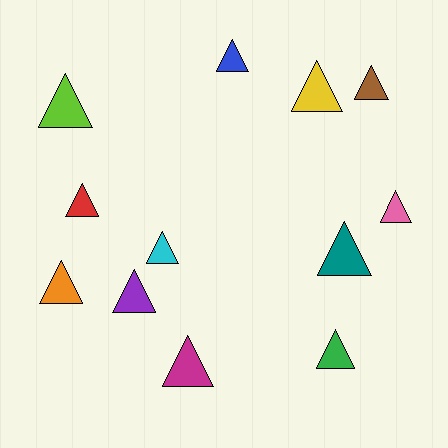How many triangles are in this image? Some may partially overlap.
There are 12 triangles.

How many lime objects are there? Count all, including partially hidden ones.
There is 1 lime object.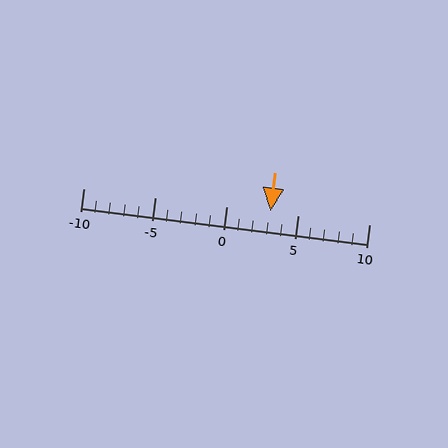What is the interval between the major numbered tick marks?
The major tick marks are spaced 5 units apart.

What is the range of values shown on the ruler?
The ruler shows values from -10 to 10.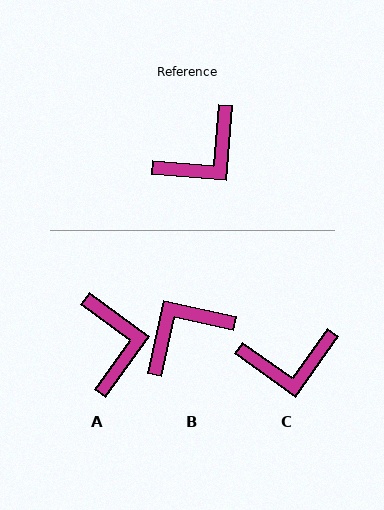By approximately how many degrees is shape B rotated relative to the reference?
Approximately 172 degrees counter-clockwise.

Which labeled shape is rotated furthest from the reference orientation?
B, about 172 degrees away.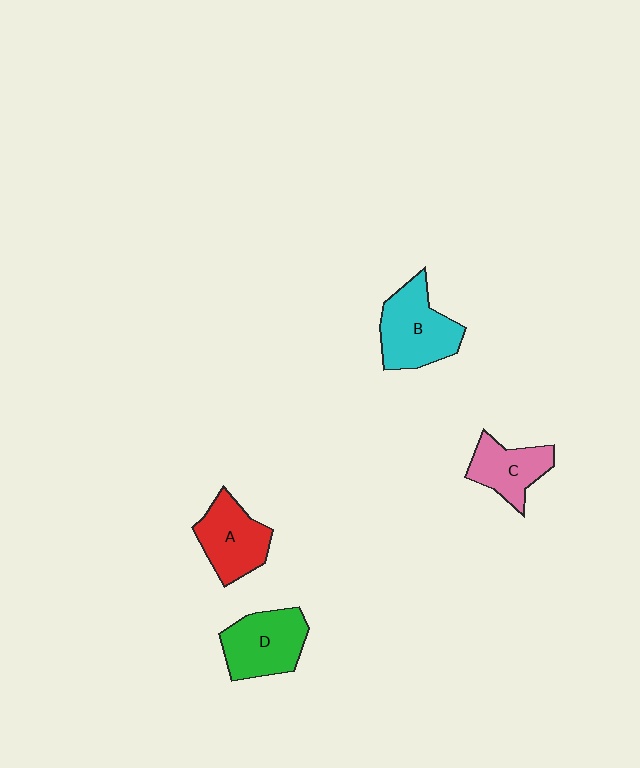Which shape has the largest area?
Shape B (cyan).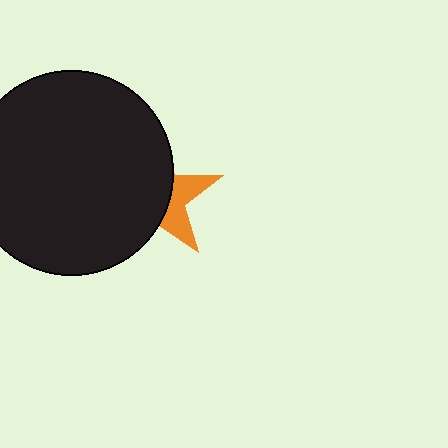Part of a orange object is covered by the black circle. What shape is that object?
It is a star.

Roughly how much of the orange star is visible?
A small part of it is visible (roughly 33%).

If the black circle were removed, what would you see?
You would see the complete orange star.